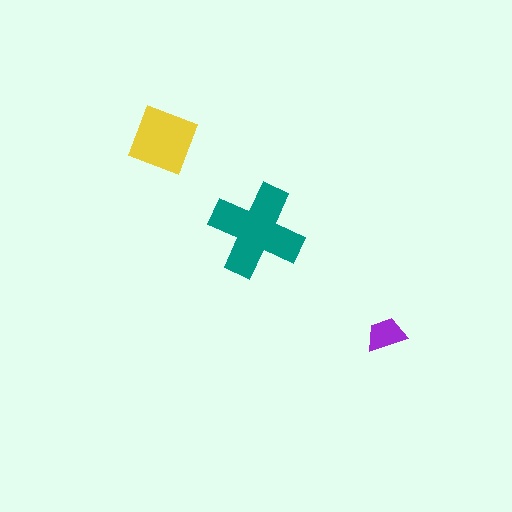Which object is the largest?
The teal cross.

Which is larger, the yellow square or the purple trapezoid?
The yellow square.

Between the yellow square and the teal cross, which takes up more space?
The teal cross.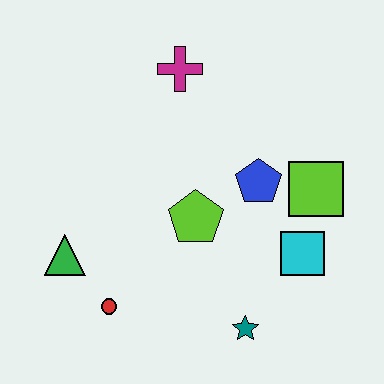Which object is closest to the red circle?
The green triangle is closest to the red circle.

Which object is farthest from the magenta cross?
The teal star is farthest from the magenta cross.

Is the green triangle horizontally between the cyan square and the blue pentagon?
No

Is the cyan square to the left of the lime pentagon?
No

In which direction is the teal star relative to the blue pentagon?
The teal star is below the blue pentagon.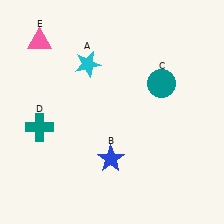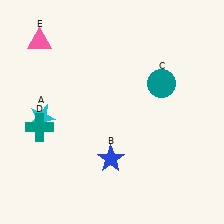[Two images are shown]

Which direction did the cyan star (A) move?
The cyan star (A) moved down.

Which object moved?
The cyan star (A) moved down.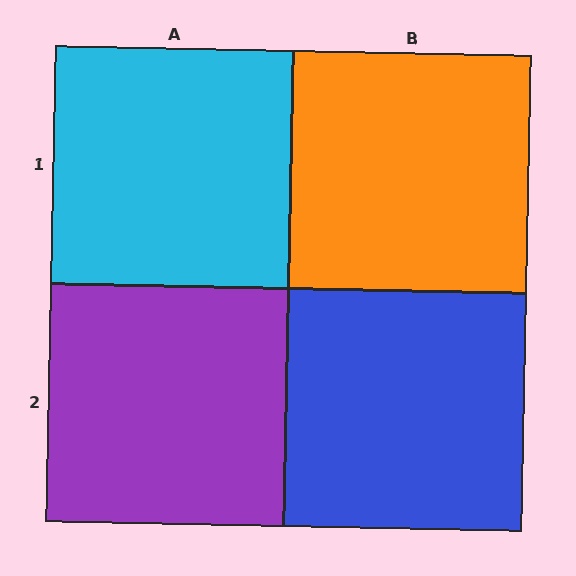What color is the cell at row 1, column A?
Cyan.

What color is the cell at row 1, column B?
Orange.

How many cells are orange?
1 cell is orange.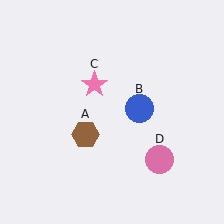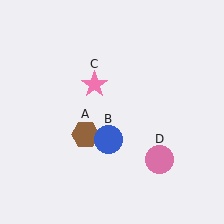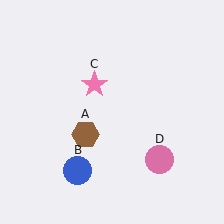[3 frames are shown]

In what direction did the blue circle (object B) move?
The blue circle (object B) moved down and to the left.